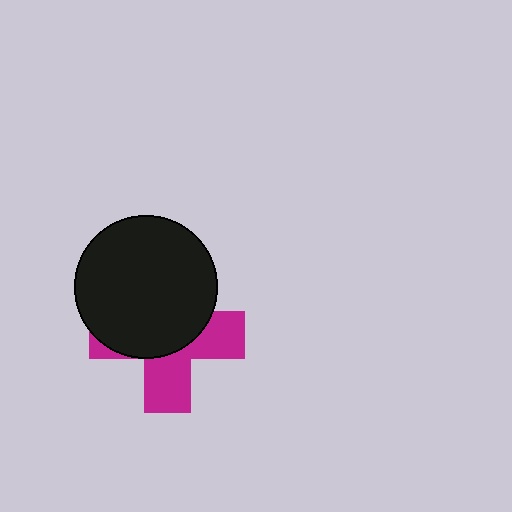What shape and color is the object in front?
The object in front is a black circle.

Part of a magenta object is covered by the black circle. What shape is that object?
It is a cross.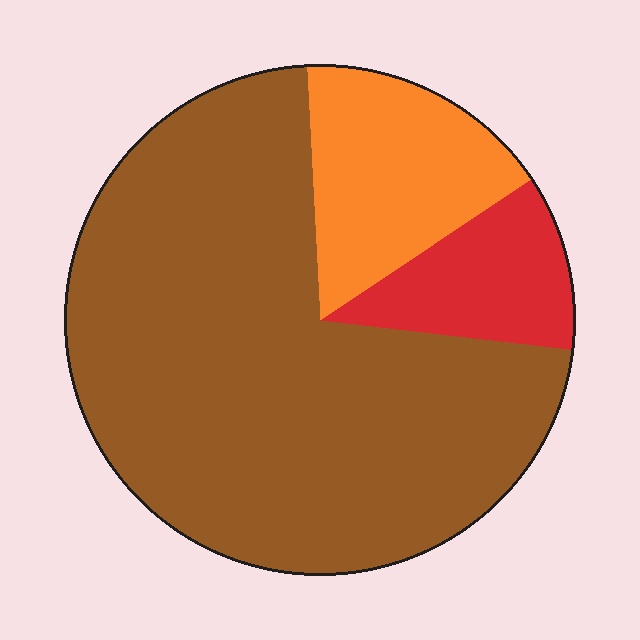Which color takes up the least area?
Red, at roughly 10%.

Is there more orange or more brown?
Brown.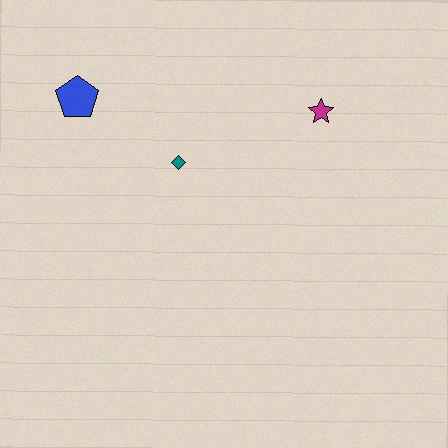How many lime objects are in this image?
There are no lime objects.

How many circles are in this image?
There are no circles.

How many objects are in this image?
There are 3 objects.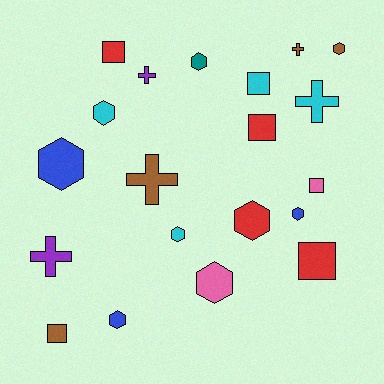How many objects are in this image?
There are 20 objects.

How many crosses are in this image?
There are 5 crosses.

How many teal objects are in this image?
There is 1 teal object.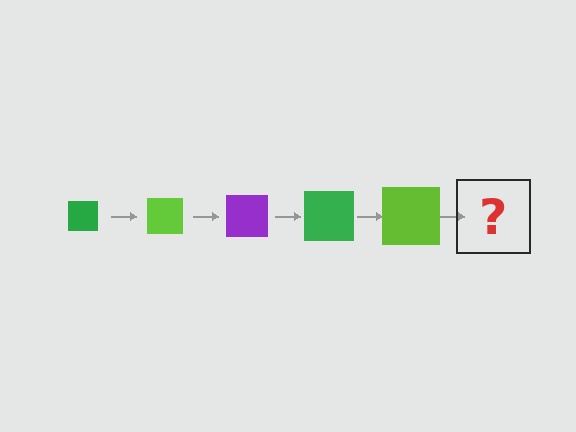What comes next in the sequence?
The next element should be a purple square, larger than the previous one.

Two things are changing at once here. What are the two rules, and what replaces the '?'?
The two rules are that the square grows larger each step and the color cycles through green, lime, and purple. The '?' should be a purple square, larger than the previous one.